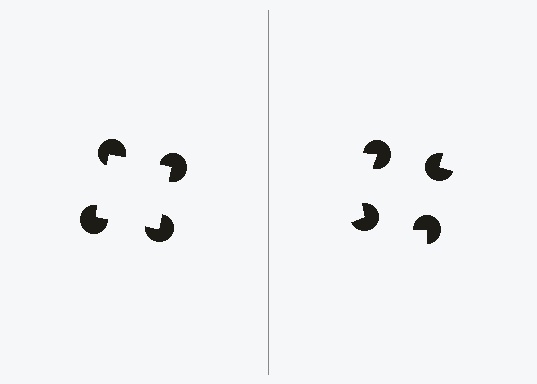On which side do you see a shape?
An illusory square appears on the left side. On the right side the wedge cuts are rotated, so no coherent shape forms.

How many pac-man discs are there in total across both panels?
8 — 4 on each side.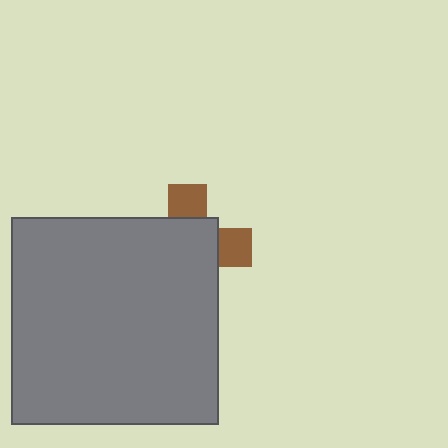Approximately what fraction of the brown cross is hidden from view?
Roughly 69% of the brown cross is hidden behind the gray square.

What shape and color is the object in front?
The object in front is a gray square.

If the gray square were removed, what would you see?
You would see the complete brown cross.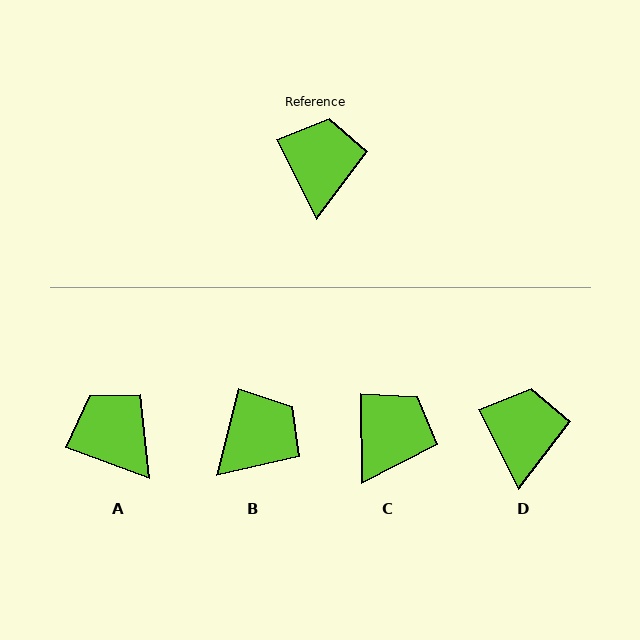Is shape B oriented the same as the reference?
No, it is off by about 41 degrees.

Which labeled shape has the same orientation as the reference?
D.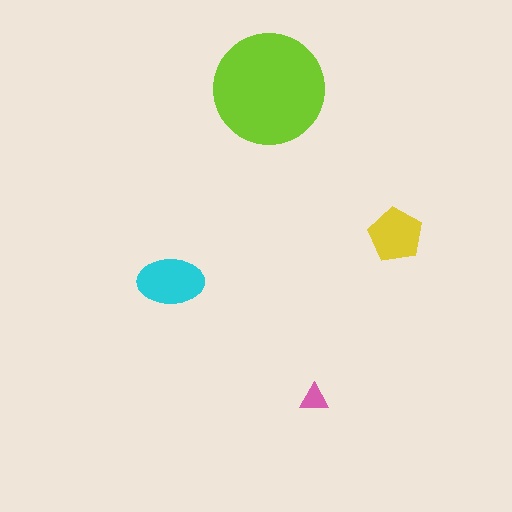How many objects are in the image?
There are 4 objects in the image.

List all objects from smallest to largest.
The pink triangle, the yellow pentagon, the cyan ellipse, the lime circle.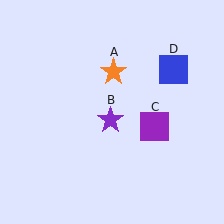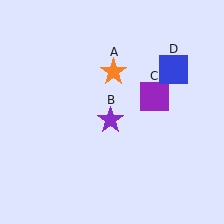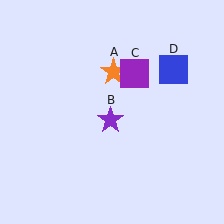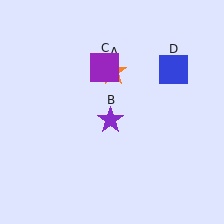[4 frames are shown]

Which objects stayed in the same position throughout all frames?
Orange star (object A) and purple star (object B) and blue square (object D) remained stationary.